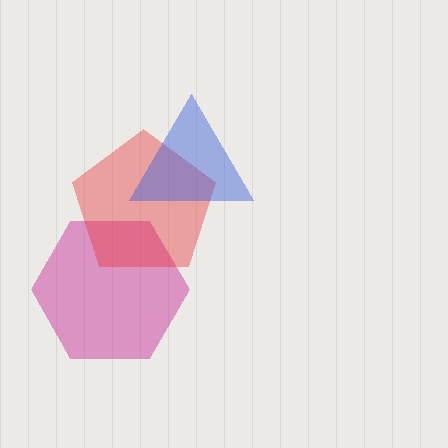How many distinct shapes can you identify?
There are 3 distinct shapes: a magenta hexagon, a red pentagon, a blue triangle.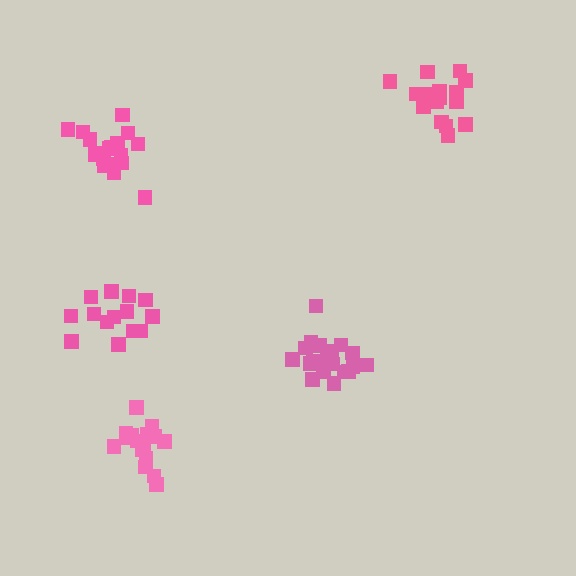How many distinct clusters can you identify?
There are 5 distinct clusters.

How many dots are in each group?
Group 1: 16 dots, Group 2: 18 dots, Group 3: 16 dots, Group 4: 20 dots, Group 5: 14 dots (84 total).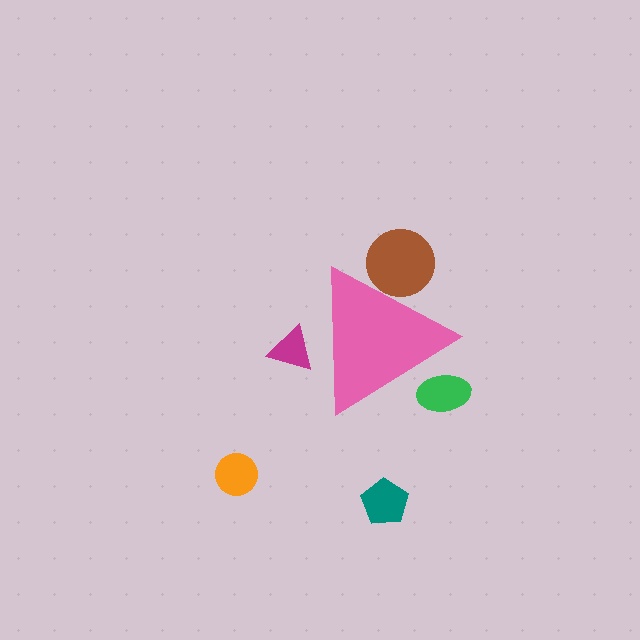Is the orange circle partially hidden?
No, the orange circle is fully visible.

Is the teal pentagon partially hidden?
No, the teal pentagon is fully visible.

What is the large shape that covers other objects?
A pink triangle.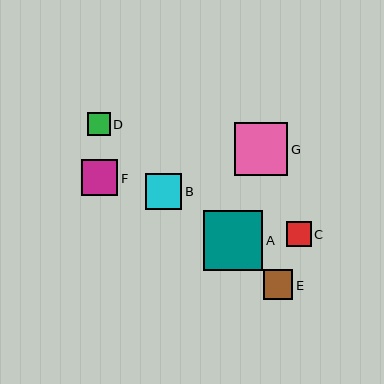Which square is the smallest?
Square D is the smallest with a size of approximately 23 pixels.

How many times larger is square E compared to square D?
Square E is approximately 1.3 times the size of square D.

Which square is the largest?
Square A is the largest with a size of approximately 59 pixels.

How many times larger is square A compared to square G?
Square A is approximately 1.1 times the size of square G.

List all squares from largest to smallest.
From largest to smallest: A, G, F, B, E, C, D.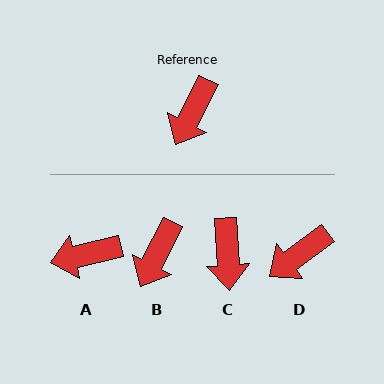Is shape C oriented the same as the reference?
No, it is off by about 30 degrees.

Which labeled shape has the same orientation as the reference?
B.